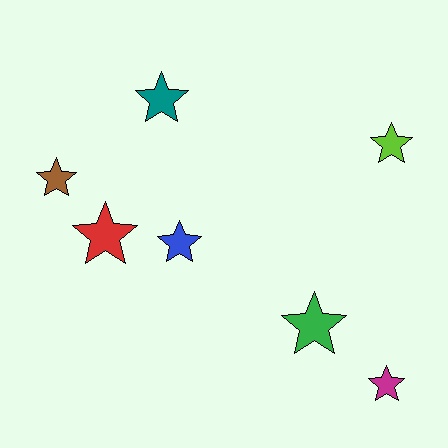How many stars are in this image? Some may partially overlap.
There are 7 stars.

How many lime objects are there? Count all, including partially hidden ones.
There is 1 lime object.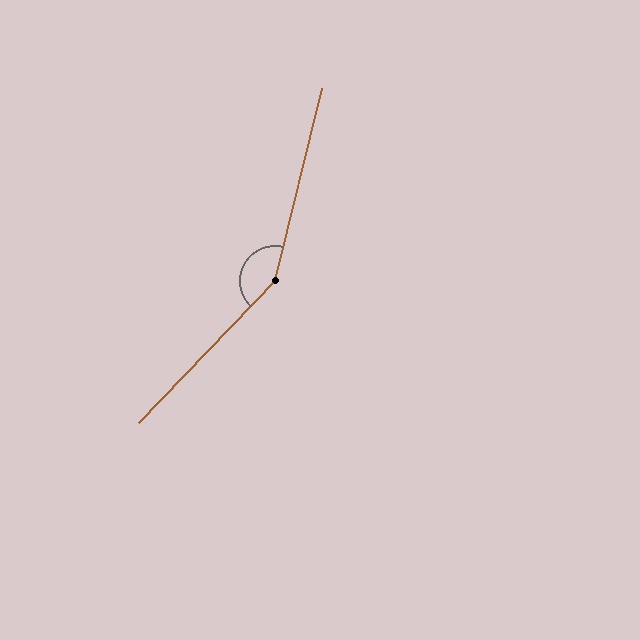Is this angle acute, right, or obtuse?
It is obtuse.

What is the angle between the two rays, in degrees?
Approximately 150 degrees.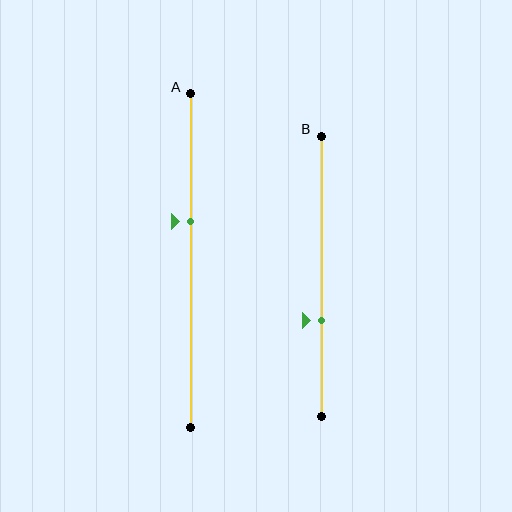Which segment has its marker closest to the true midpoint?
Segment A has its marker closest to the true midpoint.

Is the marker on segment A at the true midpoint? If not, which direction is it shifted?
No, the marker on segment A is shifted upward by about 12% of the segment length.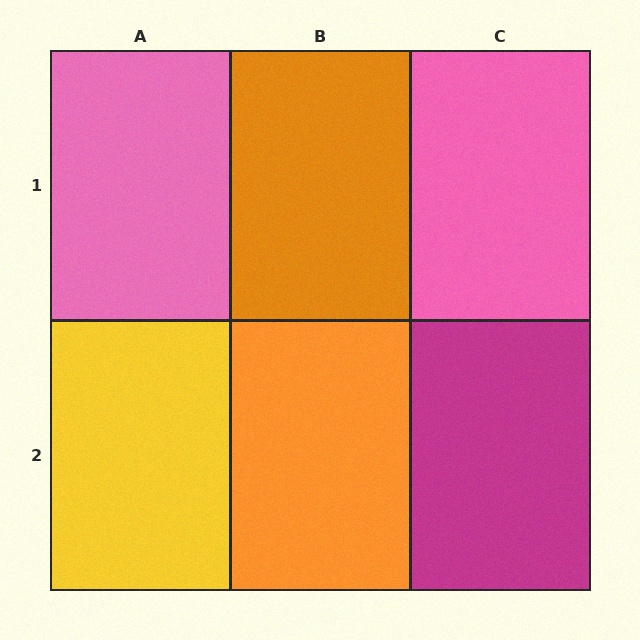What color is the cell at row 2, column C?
Magenta.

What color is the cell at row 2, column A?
Yellow.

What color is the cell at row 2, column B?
Orange.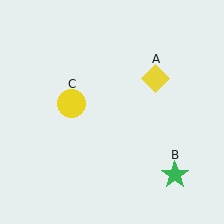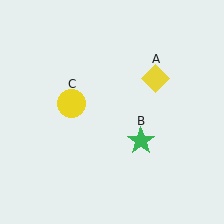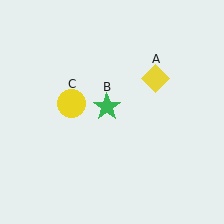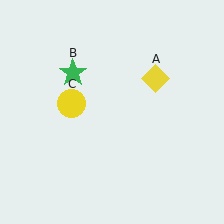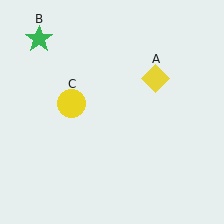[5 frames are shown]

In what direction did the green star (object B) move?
The green star (object B) moved up and to the left.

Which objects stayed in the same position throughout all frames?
Yellow diamond (object A) and yellow circle (object C) remained stationary.